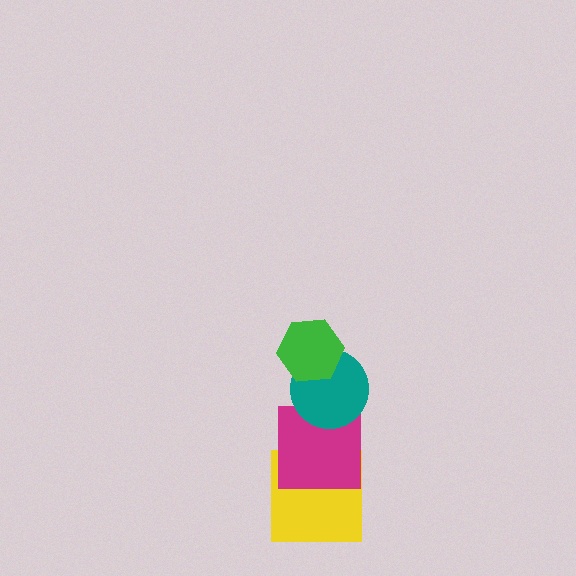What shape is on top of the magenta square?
The teal circle is on top of the magenta square.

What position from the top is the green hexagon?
The green hexagon is 1st from the top.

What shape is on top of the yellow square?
The magenta square is on top of the yellow square.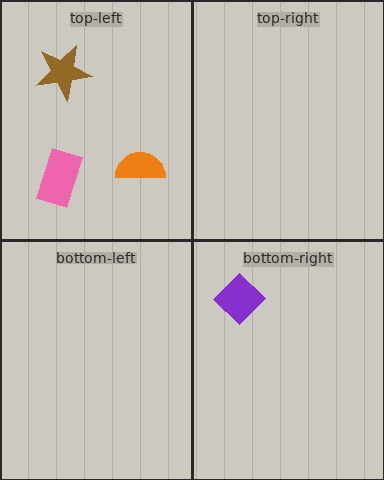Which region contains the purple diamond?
The bottom-right region.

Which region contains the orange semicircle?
The top-left region.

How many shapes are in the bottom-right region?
1.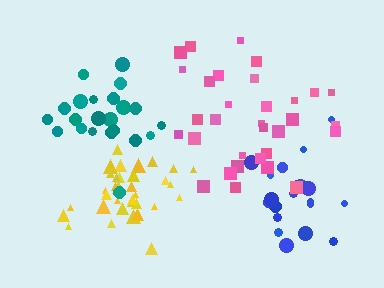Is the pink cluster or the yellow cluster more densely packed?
Yellow.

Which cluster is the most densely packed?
Yellow.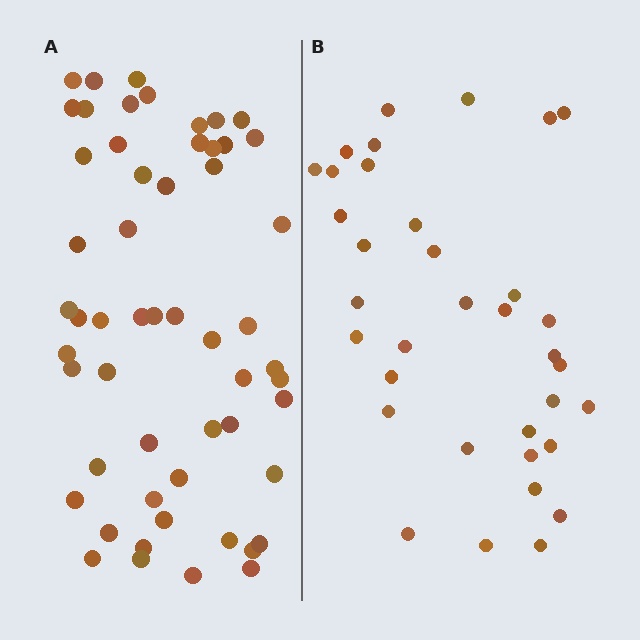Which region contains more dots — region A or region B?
Region A (the left region) has more dots.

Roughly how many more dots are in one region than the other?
Region A has approximately 20 more dots than region B.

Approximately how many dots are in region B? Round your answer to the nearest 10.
About 40 dots. (The exact count is 35, which rounds to 40.)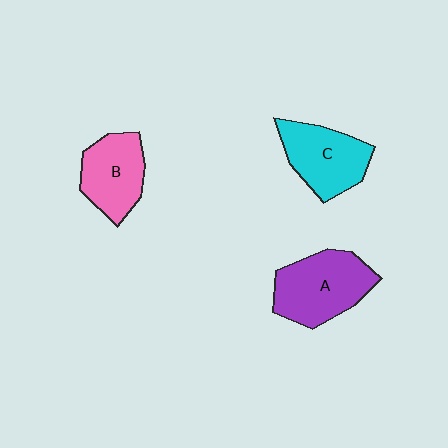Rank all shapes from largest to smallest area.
From largest to smallest: A (purple), C (cyan), B (pink).